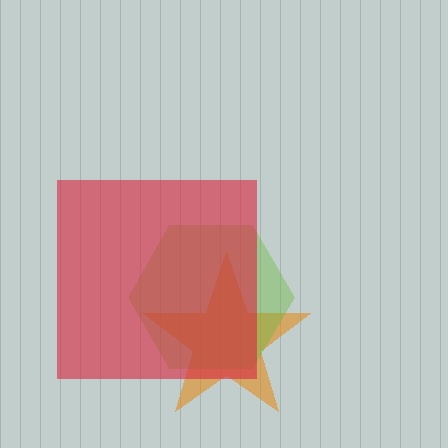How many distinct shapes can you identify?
There are 3 distinct shapes: an orange star, a lime hexagon, a red square.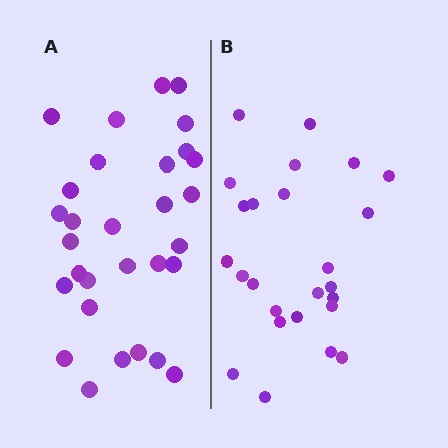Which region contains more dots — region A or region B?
Region A (the left region) has more dots.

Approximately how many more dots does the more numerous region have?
Region A has about 5 more dots than region B.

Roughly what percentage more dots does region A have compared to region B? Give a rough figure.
About 20% more.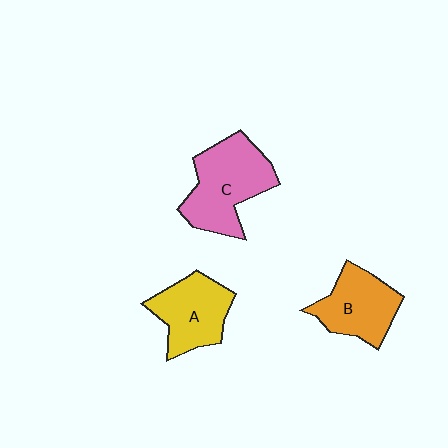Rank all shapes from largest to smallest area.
From largest to smallest: C (pink), A (yellow), B (orange).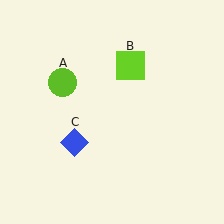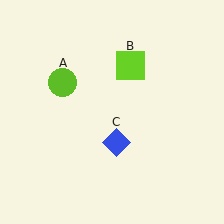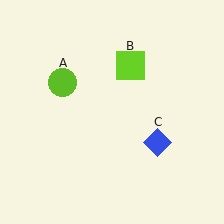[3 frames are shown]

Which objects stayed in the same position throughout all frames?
Lime circle (object A) and lime square (object B) remained stationary.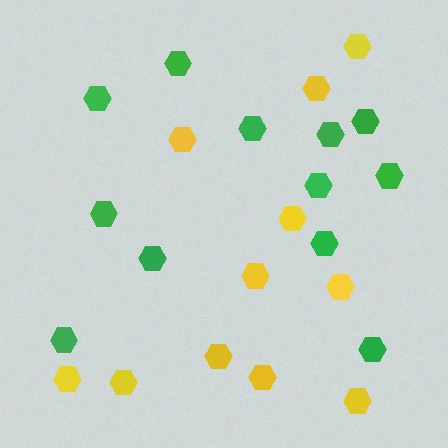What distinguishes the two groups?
There are 2 groups: one group of green hexagons (12) and one group of yellow hexagons (11).